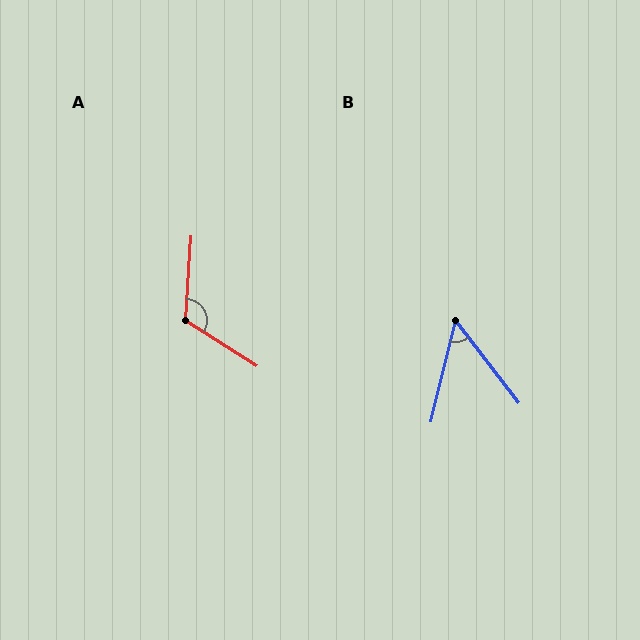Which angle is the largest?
A, at approximately 119 degrees.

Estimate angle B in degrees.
Approximately 51 degrees.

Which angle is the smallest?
B, at approximately 51 degrees.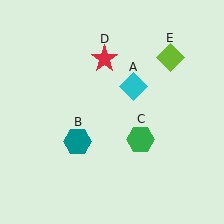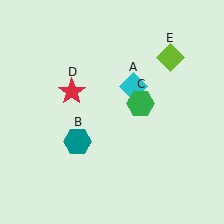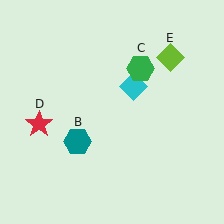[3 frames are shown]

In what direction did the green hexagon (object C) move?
The green hexagon (object C) moved up.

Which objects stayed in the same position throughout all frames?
Cyan diamond (object A) and teal hexagon (object B) and lime diamond (object E) remained stationary.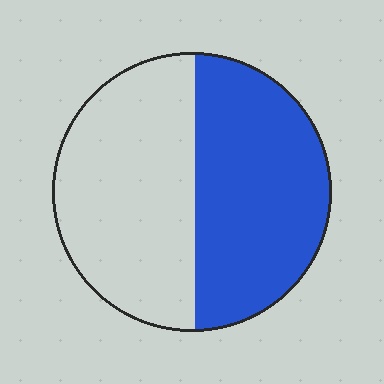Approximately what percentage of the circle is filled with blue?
Approximately 50%.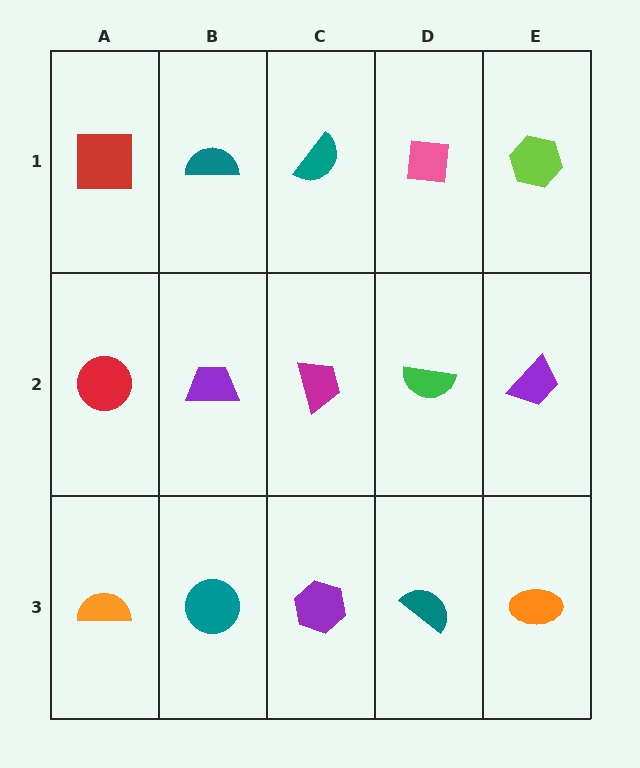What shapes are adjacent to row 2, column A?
A red square (row 1, column A), an orange semicircle (row 3, column A), a purple trapezoid (row 2, column B).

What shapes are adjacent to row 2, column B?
A teal semicircle (row 1, column B), a teal circle (row 3, column B), a red circle (row 2, column A), a magenta trapezoid (row 2, column C).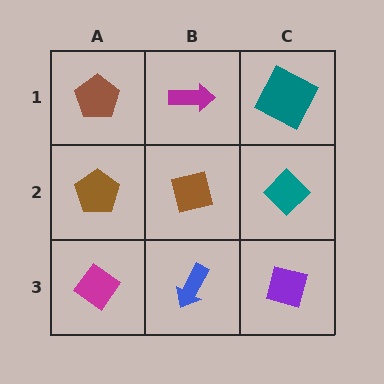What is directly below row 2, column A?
A magenta diamond.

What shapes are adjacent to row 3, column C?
A teal diamond (row 2, column C), a blue arrow (row 3, column B).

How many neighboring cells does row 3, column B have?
3.